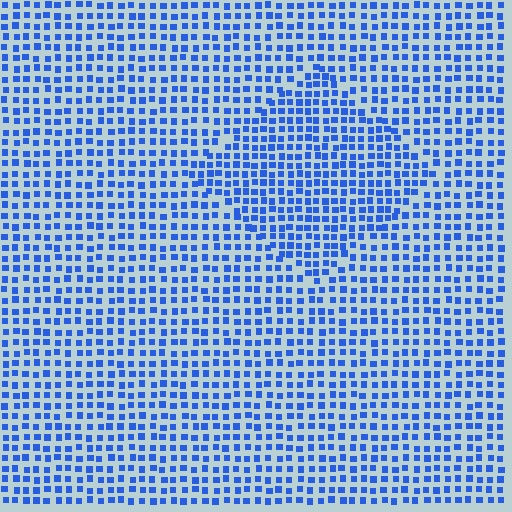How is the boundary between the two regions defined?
The boundary is defined by a change in element density (approximately 1.4x ratio). All elements are the same color, size, and shape.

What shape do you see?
I see a diamond.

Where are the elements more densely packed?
The elements are more densely packed inside the diamond boundary.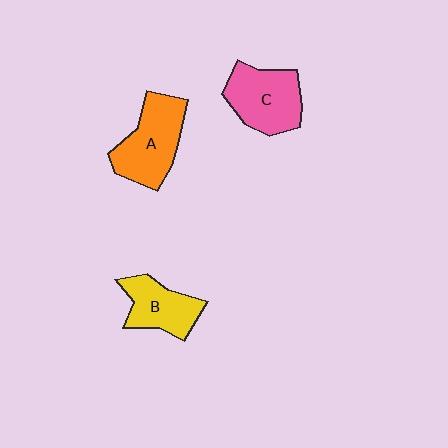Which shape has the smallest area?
Shape B (yellow).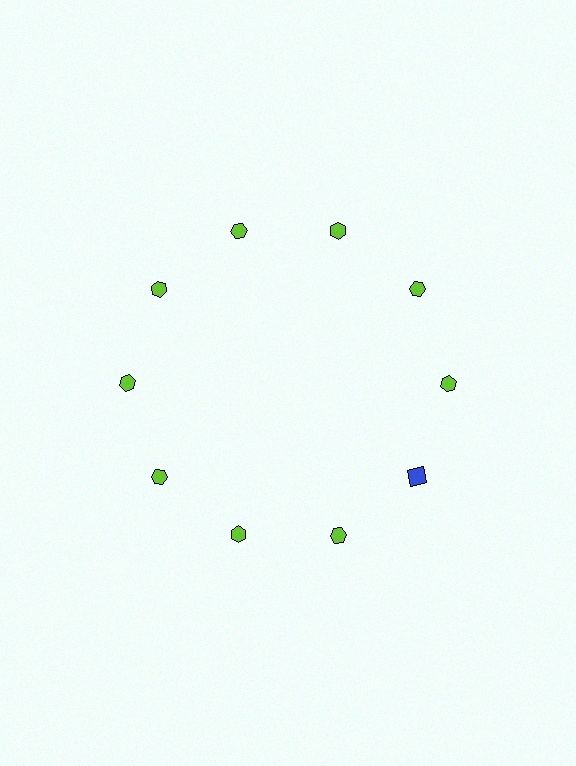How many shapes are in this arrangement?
There are 10 shapes arranged in a ring pattern.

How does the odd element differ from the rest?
It differs in both color (blue instead of lime) and shape (square instead of hexagon).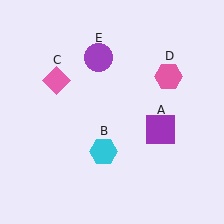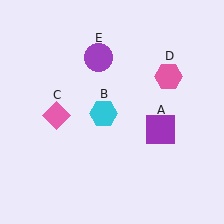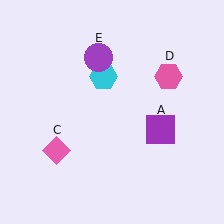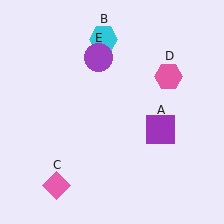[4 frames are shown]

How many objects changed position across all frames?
2 objects changed position: cyan hexagon (object B), pink diamond (object C).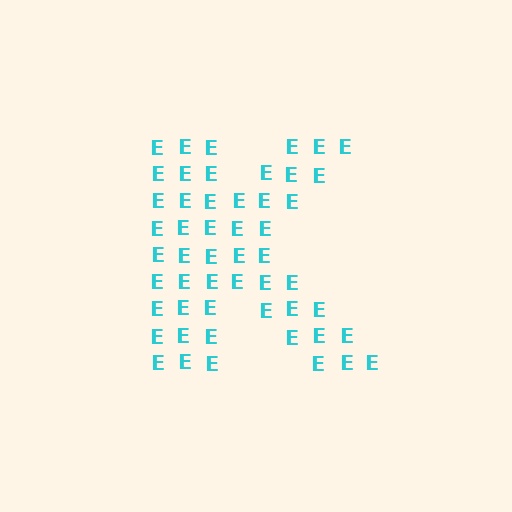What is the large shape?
The large shape is the letter K.